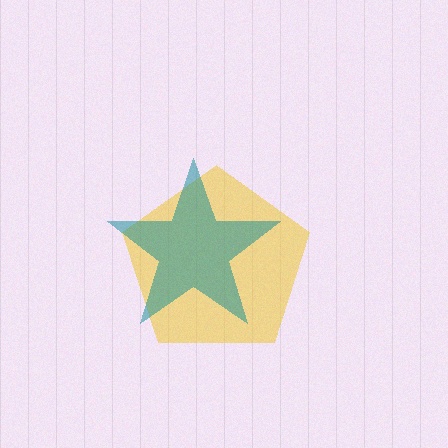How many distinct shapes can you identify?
There are 2 distinct shapes: a yellow pentagon, a teal star.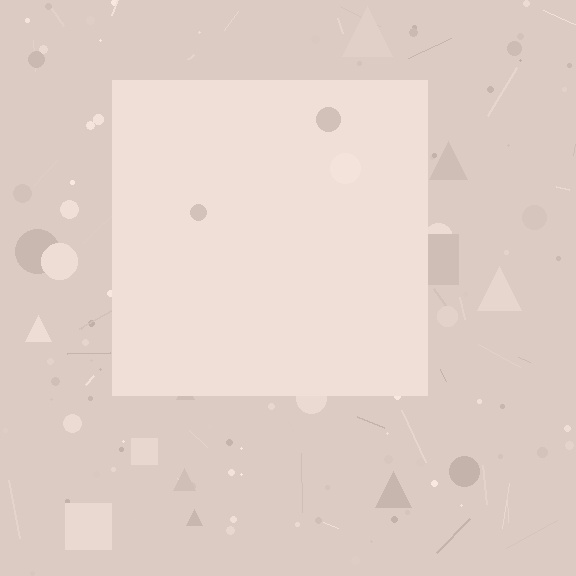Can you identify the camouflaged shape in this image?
The camouflaged shape is a square.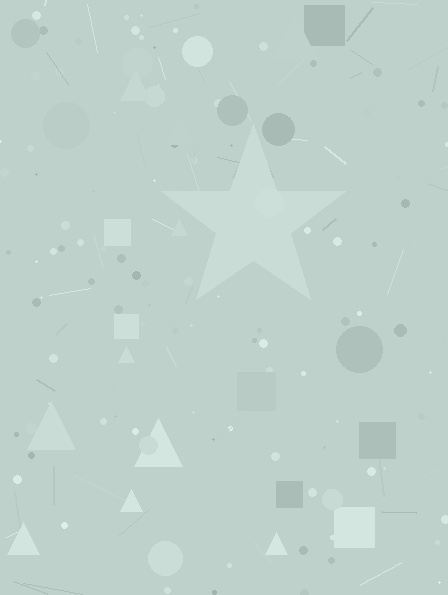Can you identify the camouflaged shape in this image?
The camouflaged shape is a star.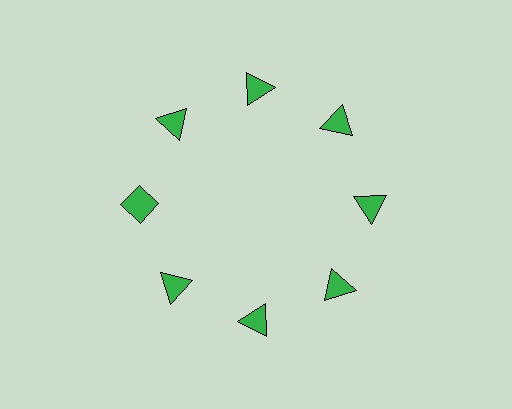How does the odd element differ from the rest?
It has a different shape: diamond instead of triangle.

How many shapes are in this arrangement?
There are 8 shapes arranged in a ring pattern.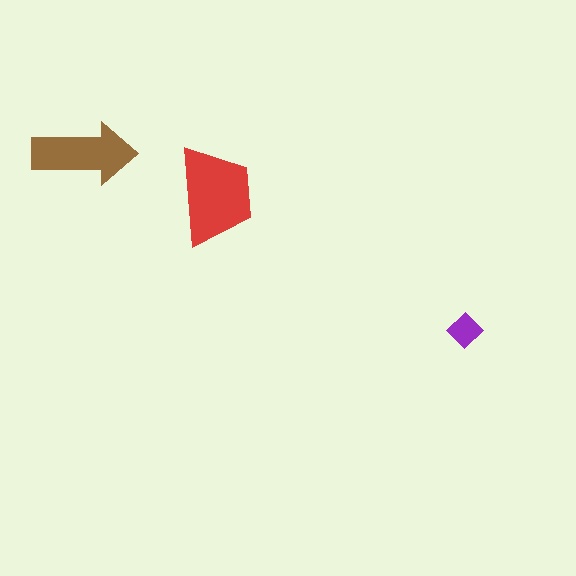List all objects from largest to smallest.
The red trapezoid, the brown arrow, the purple diamond.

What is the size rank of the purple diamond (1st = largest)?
3rd.